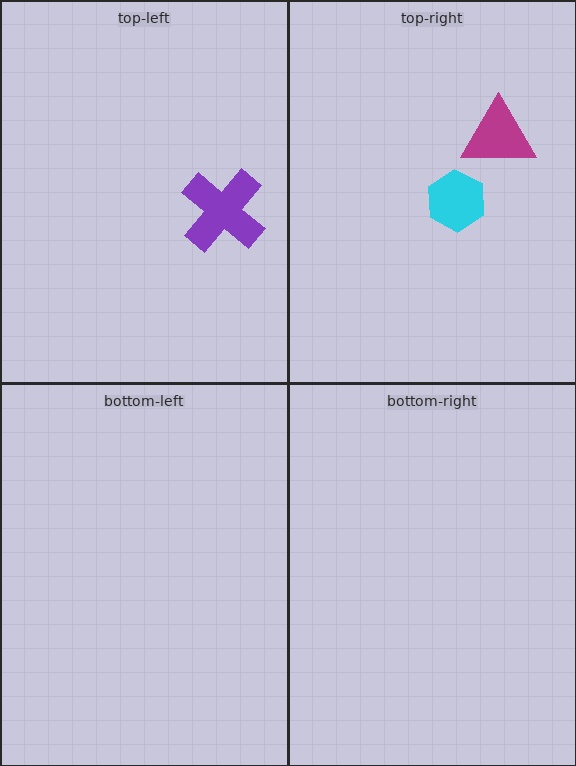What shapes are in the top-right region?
The magenta triangle, the cyan hexagon.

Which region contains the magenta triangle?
The top-right region.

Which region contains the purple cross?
The top-left region.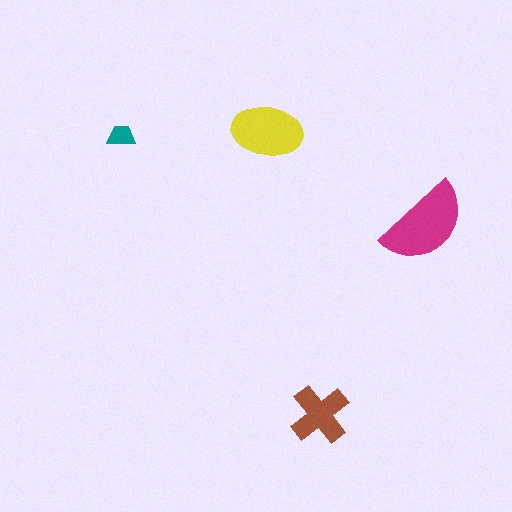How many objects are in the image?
There are 4 objects in the image.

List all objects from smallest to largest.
The teal trapezoid, the brown cross, the yellow ellipse, the magenta semicircle.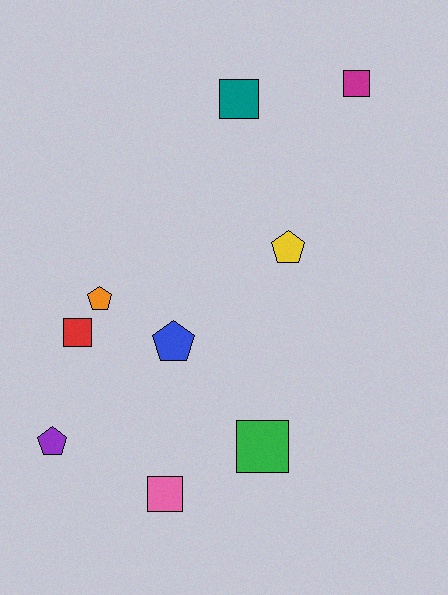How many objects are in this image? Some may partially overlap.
There are 9 objects.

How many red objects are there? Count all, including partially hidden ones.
There is 1 red object.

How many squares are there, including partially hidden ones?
There are 5 squares.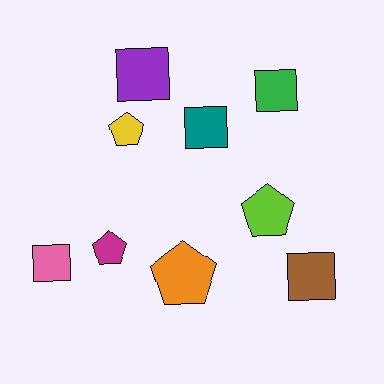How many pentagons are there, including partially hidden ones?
There are 4 pentagons.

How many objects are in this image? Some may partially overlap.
There are 9 objects.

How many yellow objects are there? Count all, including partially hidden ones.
There is 1 yellow object.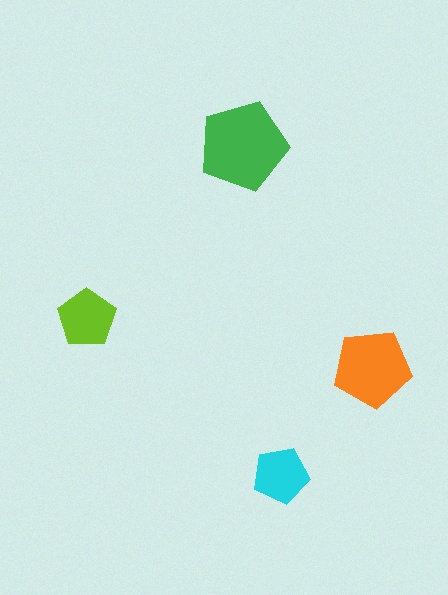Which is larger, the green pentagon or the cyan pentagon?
The green one.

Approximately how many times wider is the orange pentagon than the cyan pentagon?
About 1.5 times wider.